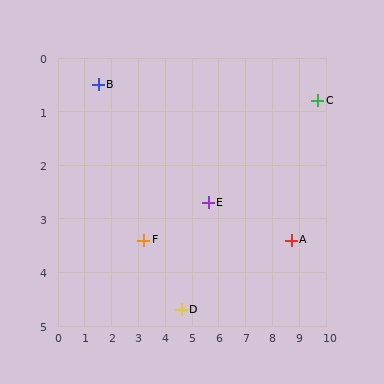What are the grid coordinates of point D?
Point D is at approximately (4.6, 4.7).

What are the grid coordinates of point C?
Point C is at approximately (9.7, 0.8).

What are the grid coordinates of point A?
Point A is at approximately (8.7, 3.4).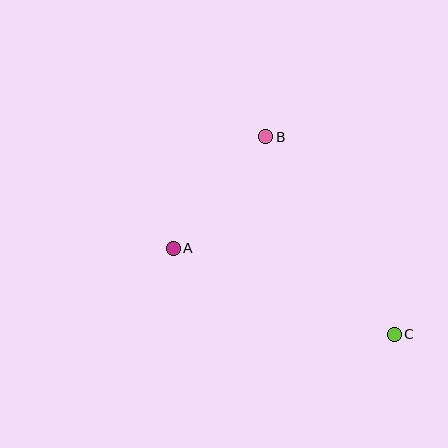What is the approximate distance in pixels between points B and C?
The distance between B and C is approximately 235 pixels.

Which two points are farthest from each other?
Points A and C are farthest from each other.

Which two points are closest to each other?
Points A and B are closest to each other.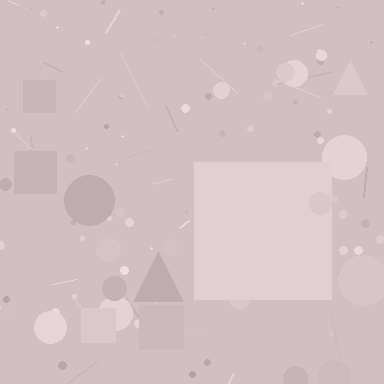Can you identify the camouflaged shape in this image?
The camouflaged shape is a square.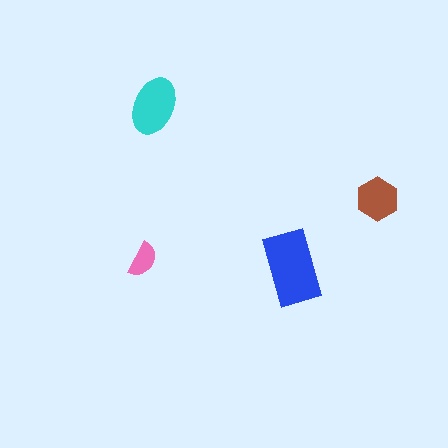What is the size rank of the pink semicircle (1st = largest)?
4th.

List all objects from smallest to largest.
The pink semicircle, the brown hexagon, the cyan ellipse, the blue rectangle.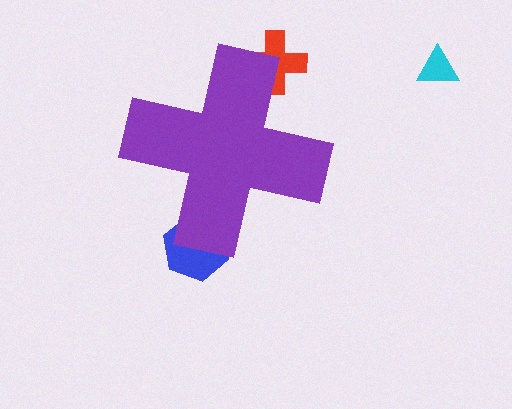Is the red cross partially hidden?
Yes, the red cross is partially hidden behind the purple cross.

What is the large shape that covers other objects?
A purple cross.